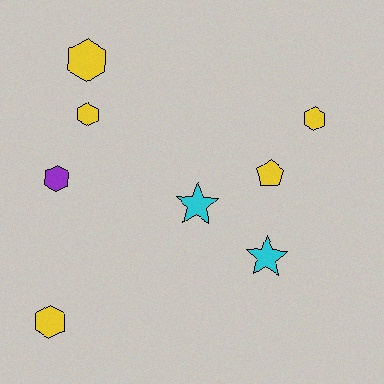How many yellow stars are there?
There are no yellow stars.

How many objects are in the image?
There are 8 objects.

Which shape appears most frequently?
Hexagon, with 5 objects.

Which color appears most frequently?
Yellow, with 5 objects.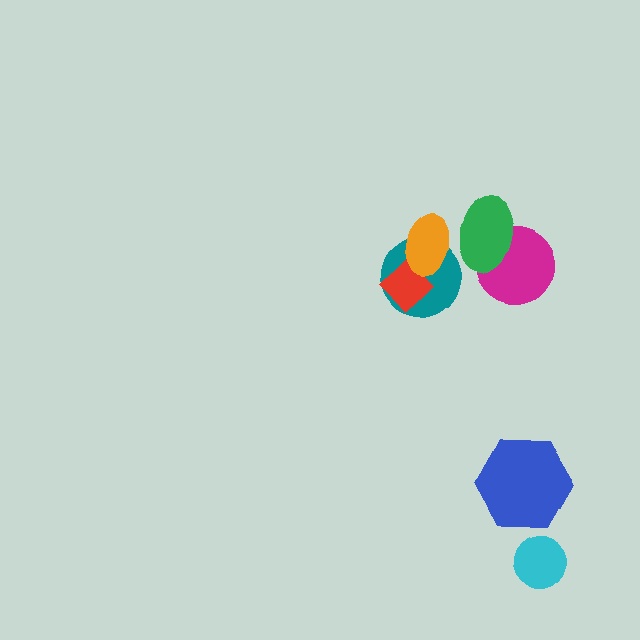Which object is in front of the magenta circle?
The green ellipse is in front of the magenta circle.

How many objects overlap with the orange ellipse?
3 objects overlap with the orange ellipse.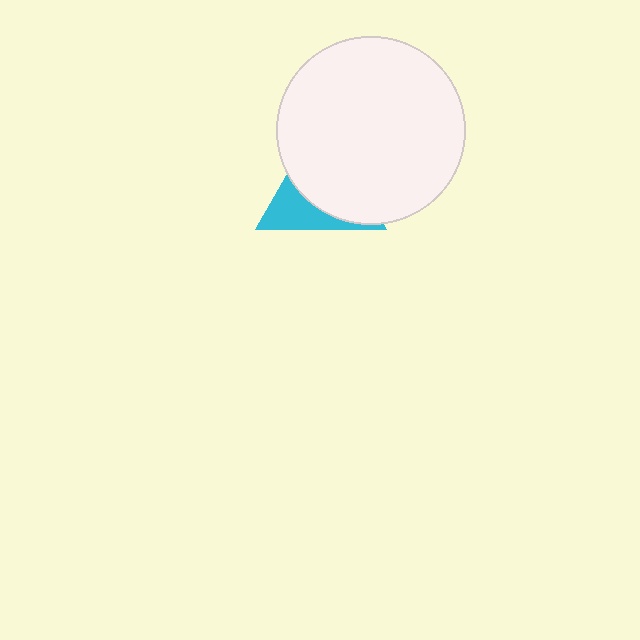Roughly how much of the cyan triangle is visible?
A small part of it is visible (roughly 34%).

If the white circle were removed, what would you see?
You would see the complete cyan triangle.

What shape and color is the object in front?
The object in front is a white circle.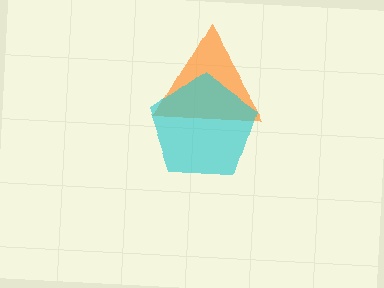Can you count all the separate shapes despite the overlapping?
Yes, there are 2 separate shapes.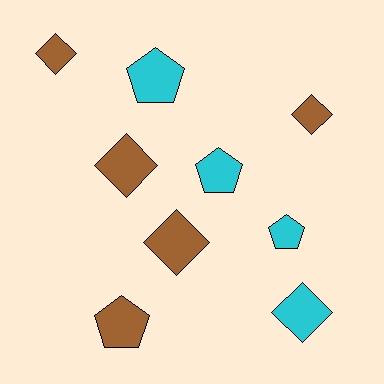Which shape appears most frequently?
Diamond, with 5 objects.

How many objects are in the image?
There are 9 objects.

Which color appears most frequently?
Brown, with 5 objects.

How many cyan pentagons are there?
There are 3 cyan pentagons.